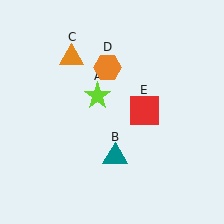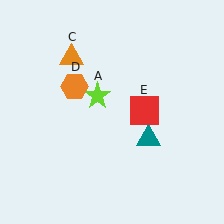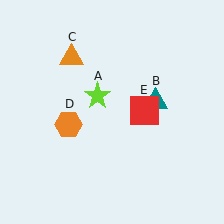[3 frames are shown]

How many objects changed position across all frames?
2 objects changed position: teal triangle (object B), orange hexagon (object D).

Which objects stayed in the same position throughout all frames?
Lime star (object A) and orange triangle (object C) and red square (object E) remained stationary.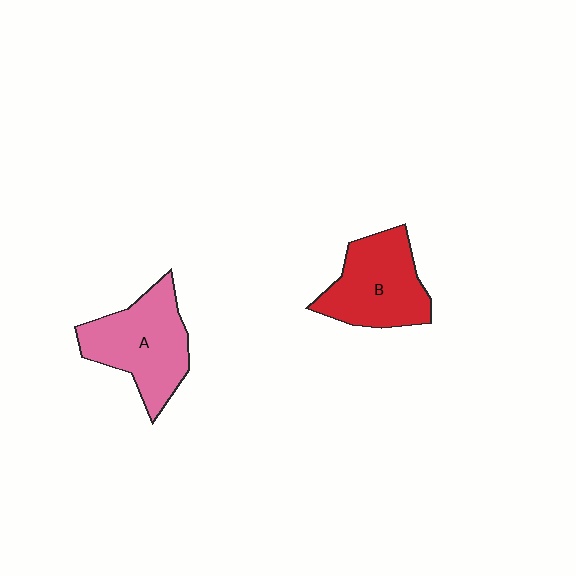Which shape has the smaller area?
Shape B (red).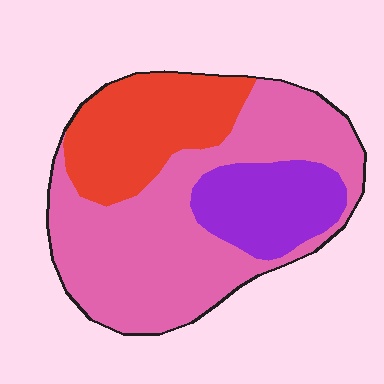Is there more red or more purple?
Red.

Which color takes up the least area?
Purple, at roughly 20%.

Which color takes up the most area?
Pink, at roughly 55%.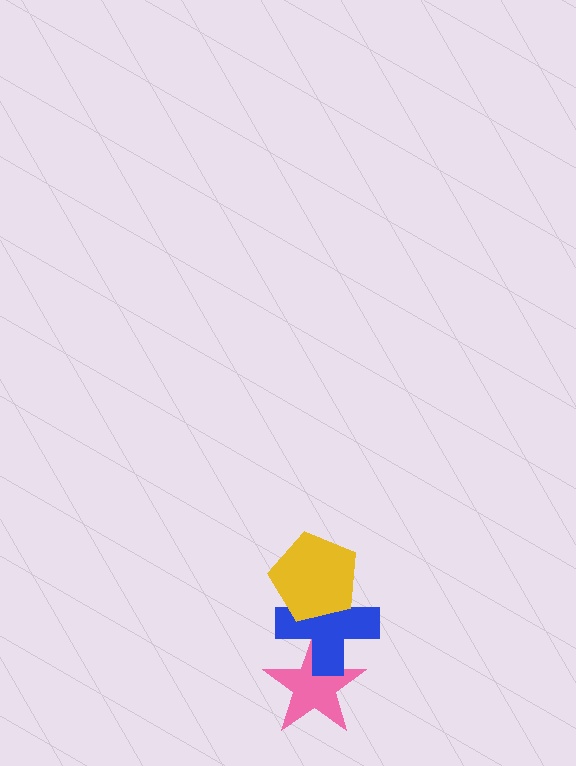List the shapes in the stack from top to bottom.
From top to bottom: the yellow pentagon, the blue cross, the pink star.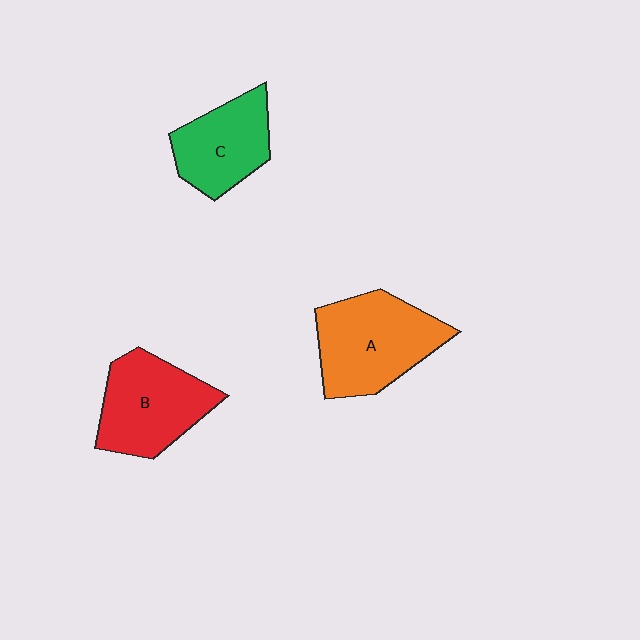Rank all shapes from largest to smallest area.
From largest to smallest: A (orange), B (red), C (green).